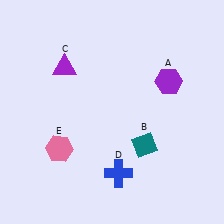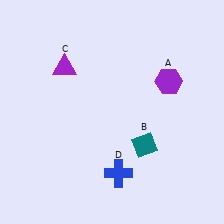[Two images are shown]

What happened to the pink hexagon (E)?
The pink hexagon (E) was removed in Image 2. It was in the bottom-left area of Image 1.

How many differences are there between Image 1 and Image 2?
There is 1 difference between the two images.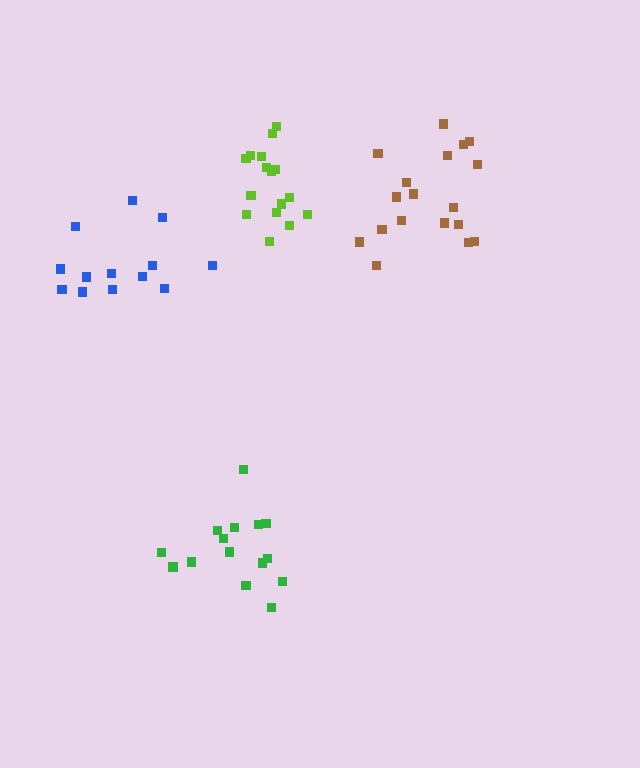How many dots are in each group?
Group 1: 15 dots, Group 2: 16 dots, Group 3: 13 dots, Group 4: 18 dots (62 total).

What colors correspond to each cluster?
The clusters are colored: green, lime, blue, brown.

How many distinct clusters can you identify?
There are 4 distinct clusters.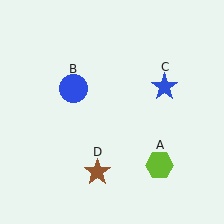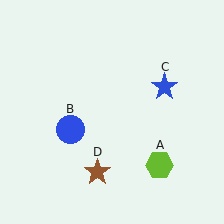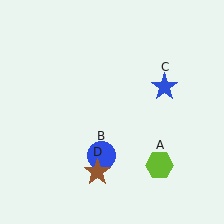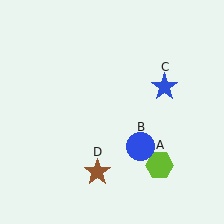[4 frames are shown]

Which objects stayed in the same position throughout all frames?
Lime hexagon (object A) and blue star (object C) and brown star (object D) remained stationary.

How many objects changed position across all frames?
1 object changed position: blue circle (object B).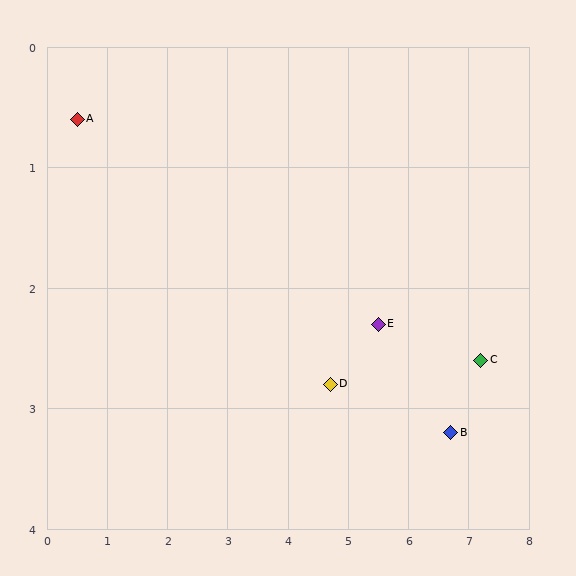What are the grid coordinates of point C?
Point C is at approximately (7.2, 2.6).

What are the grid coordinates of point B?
Point B is at approximately (6.7, 3.2).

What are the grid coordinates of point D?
Point D is at approximately (4.7, 2.8).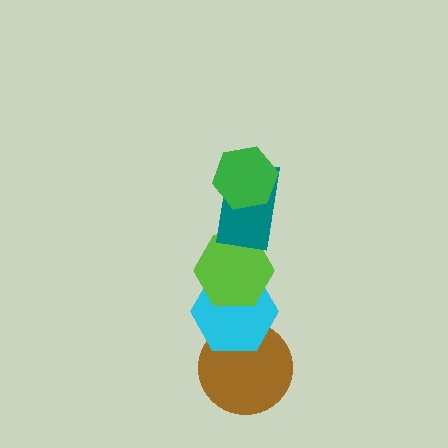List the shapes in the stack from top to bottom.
From top to bottom: the green hexagon, the teal rectangle, the lime hexagon, the cyan hexagon, the brown circle.